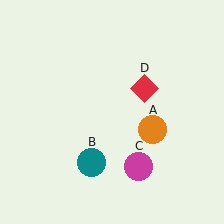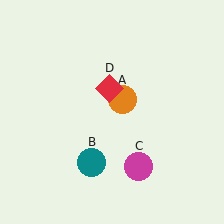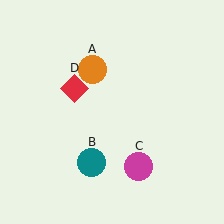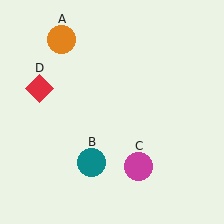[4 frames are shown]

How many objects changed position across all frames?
2 objects changed position: orange circle (object A), red diamond (object D).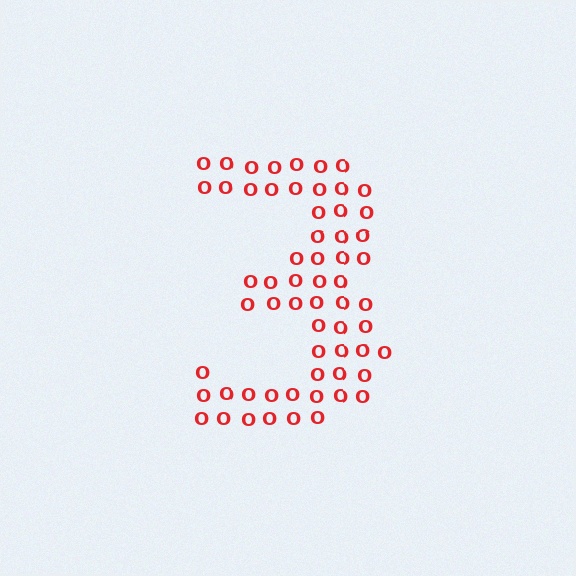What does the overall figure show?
The overall figure shows the digit 3.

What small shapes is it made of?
It is made of small letter O's.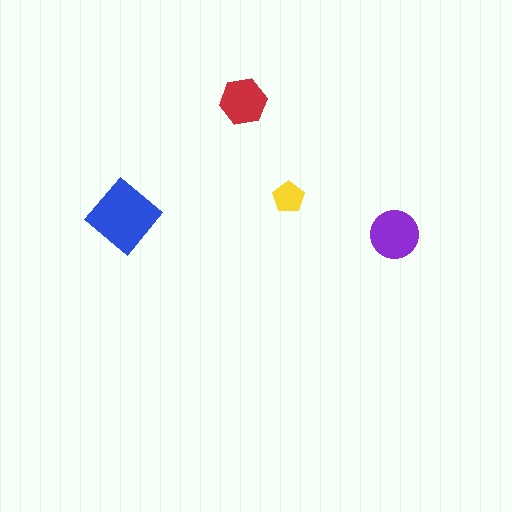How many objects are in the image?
There are 4 objects in the image.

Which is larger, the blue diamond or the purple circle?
The blue diamond.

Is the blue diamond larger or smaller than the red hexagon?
Larger.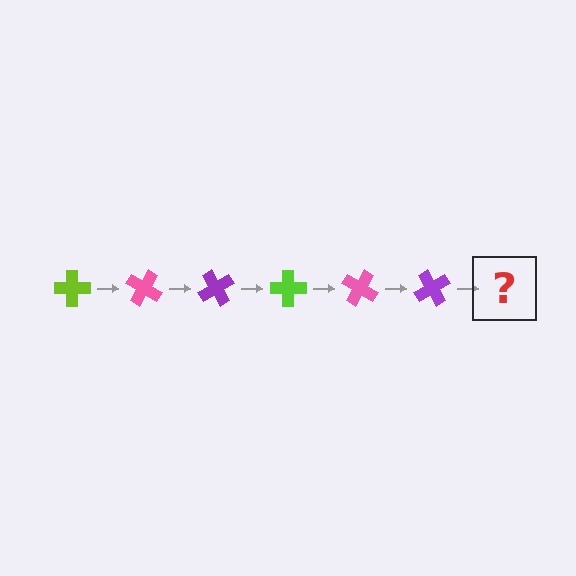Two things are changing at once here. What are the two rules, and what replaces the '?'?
The two rules are that it rotates 30 degrees each step and the color cycles through lime, pink, and purple. The '?' should be a lime cross, rotated 180 degrees from the start.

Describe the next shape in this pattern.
It should be a lime cross, rotated 180 degrees from the start.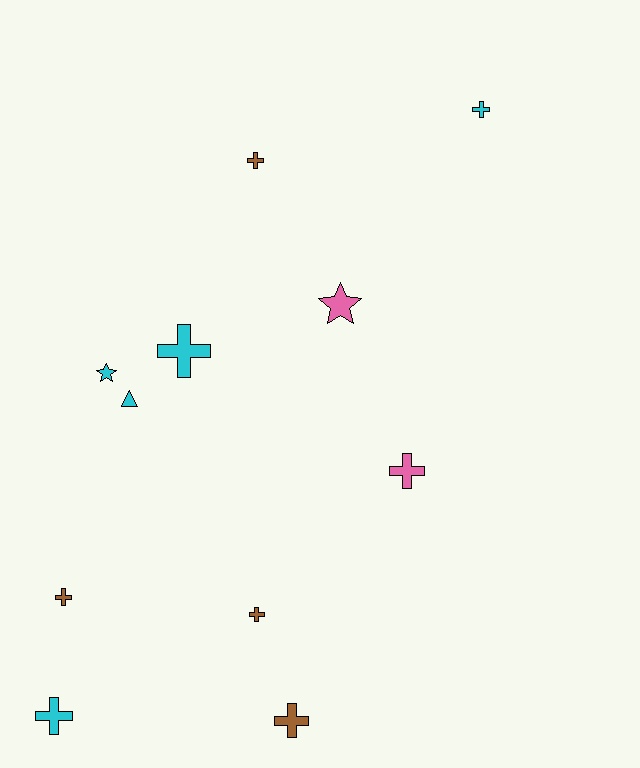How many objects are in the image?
There are 11 objects.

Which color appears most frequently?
Cyan, with 5 objects.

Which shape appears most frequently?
Cross, with 8 objects.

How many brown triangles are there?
There are no brown triangles.